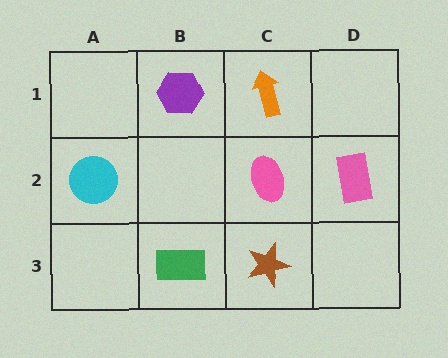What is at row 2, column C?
A pink ellipse.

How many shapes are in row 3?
2 shapes.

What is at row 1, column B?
A purple hexagon.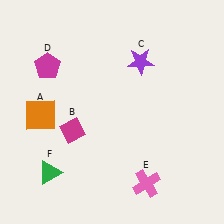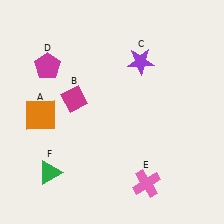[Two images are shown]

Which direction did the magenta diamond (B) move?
The magenta diamond (B) moved up.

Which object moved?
The magenta diamond (B) moved up.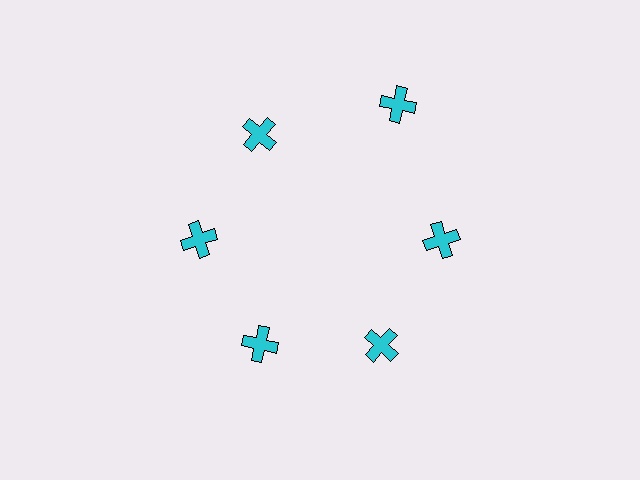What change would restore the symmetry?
The symmetry would be restored by moving it inward, back onto the ring so that all 6 crosses sit at equal angles and equal distance from the center.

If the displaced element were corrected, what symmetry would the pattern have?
It would have 6-fold rotational symmetry — the pattern would map onto itself every 60 degrees.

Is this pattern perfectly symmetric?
No. The 6 cyan crosses are arranged in a ring, but one element near the 1 o'clock position is pushed outward from the center, breaking the 6-fold rotational symmetry.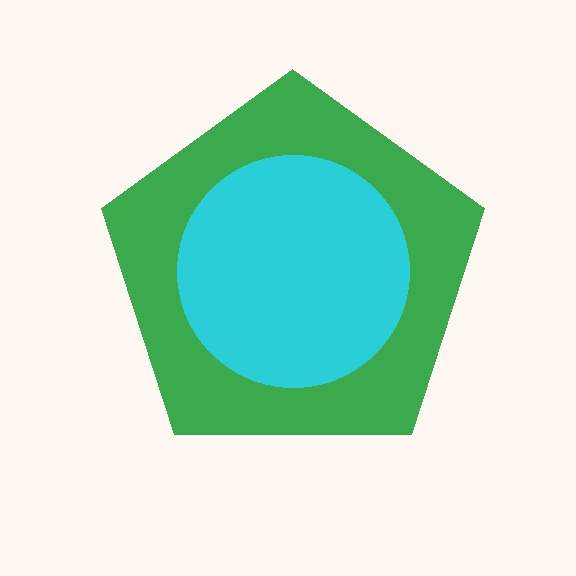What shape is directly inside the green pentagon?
The cyan circle.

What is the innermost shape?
The cyan circle.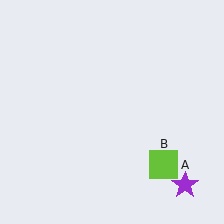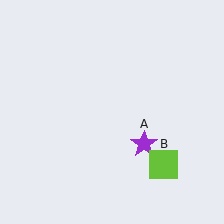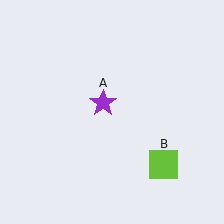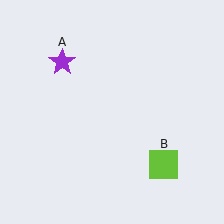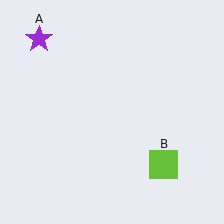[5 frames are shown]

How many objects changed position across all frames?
1 object changed position: purple star (object A).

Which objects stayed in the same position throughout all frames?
Lime square (object B) remained stationary.